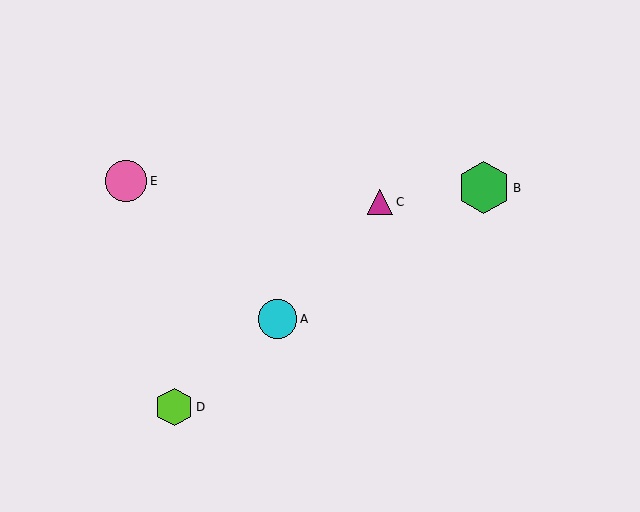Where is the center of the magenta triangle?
The center of the magenta triangle is at (380, 202).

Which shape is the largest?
The green hexagon (labeled B) is the largest.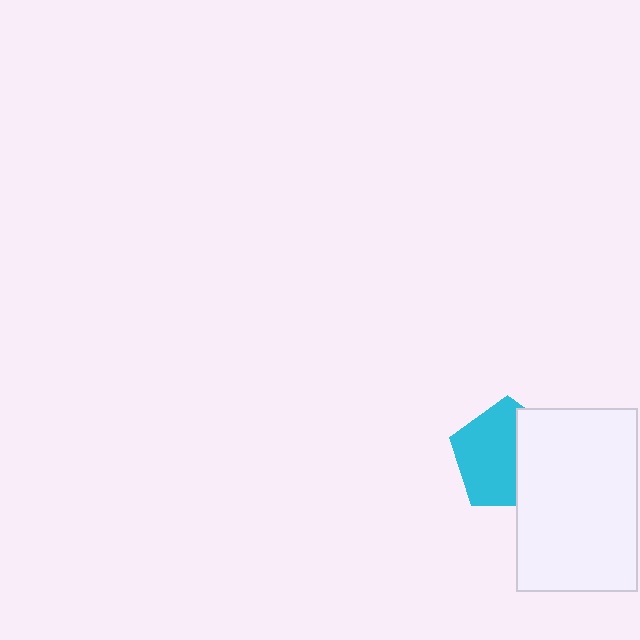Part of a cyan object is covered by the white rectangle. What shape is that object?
It is a pentagon.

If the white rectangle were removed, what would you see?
You would see the complete cyan pentagon.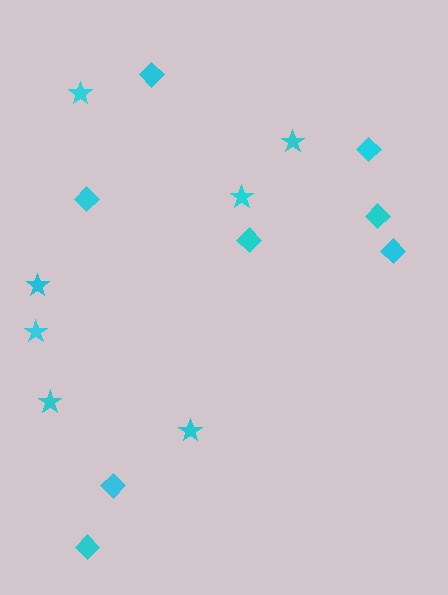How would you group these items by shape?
There are 2 groups: one group of stars (7) and one group of diamonds (8).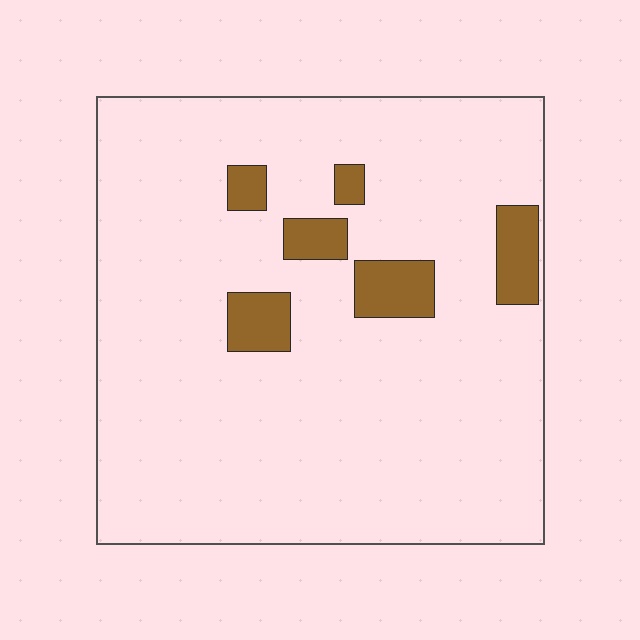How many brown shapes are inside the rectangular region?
6.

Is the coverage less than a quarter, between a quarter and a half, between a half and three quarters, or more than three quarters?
Less than a quarter.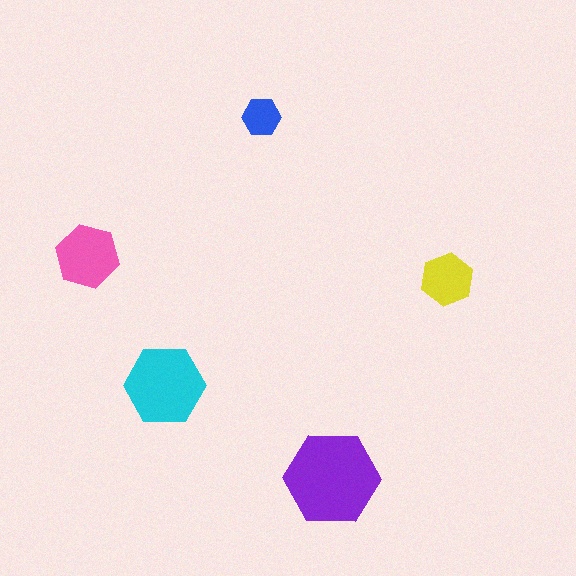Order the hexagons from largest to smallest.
the purple one, the cyan one, the pink one, the yellow one, the blue one.